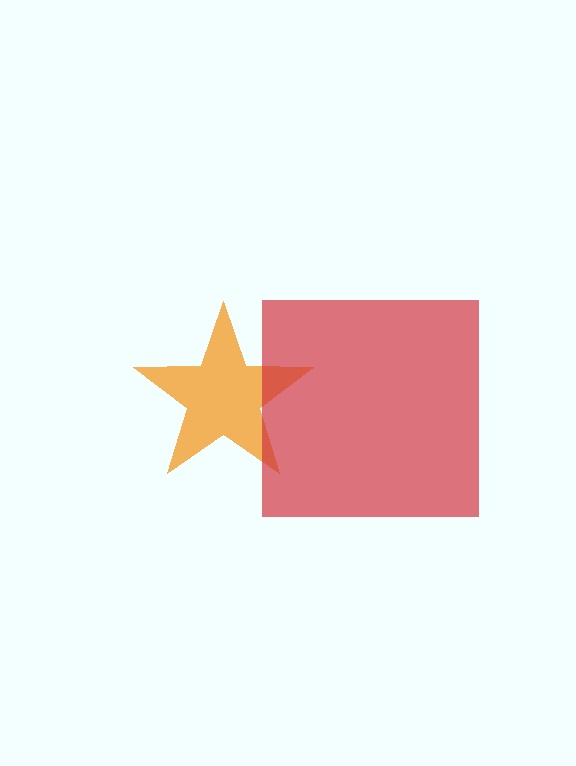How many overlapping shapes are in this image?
There are 2 overlapping shapes in the image.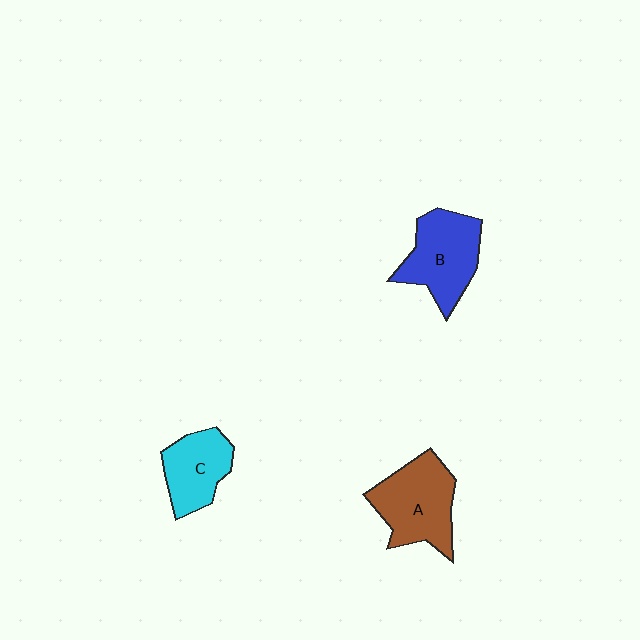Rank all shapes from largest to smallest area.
From largest to smallest: A (brown), B (blue), C (cyan).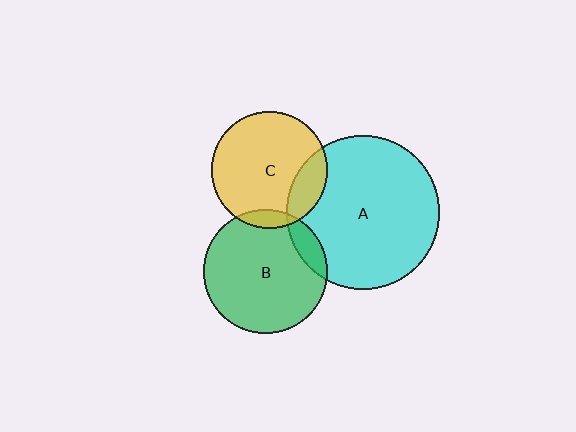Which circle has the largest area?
Circle A (cyan).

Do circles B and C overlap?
Yes.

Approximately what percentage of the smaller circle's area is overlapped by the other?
Approximately 5%.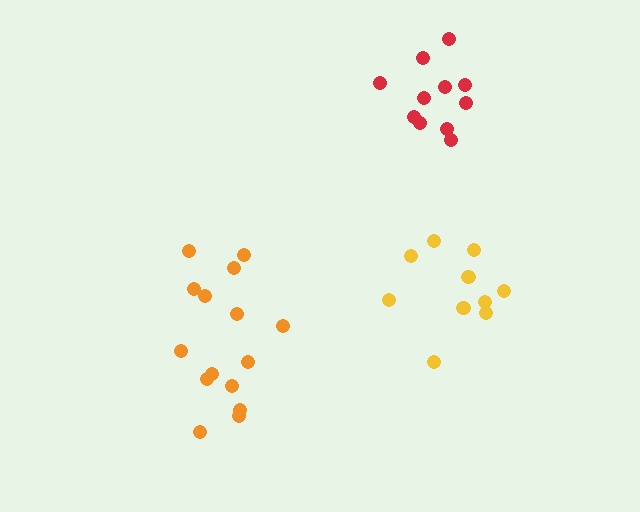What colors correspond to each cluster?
The clusters are colored: orange, yellow, red.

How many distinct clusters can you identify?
There are 3 distinct clusters.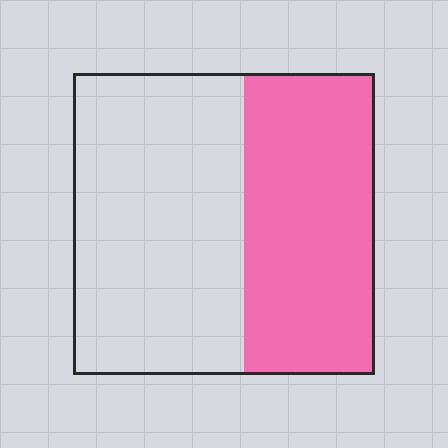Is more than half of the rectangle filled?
No.